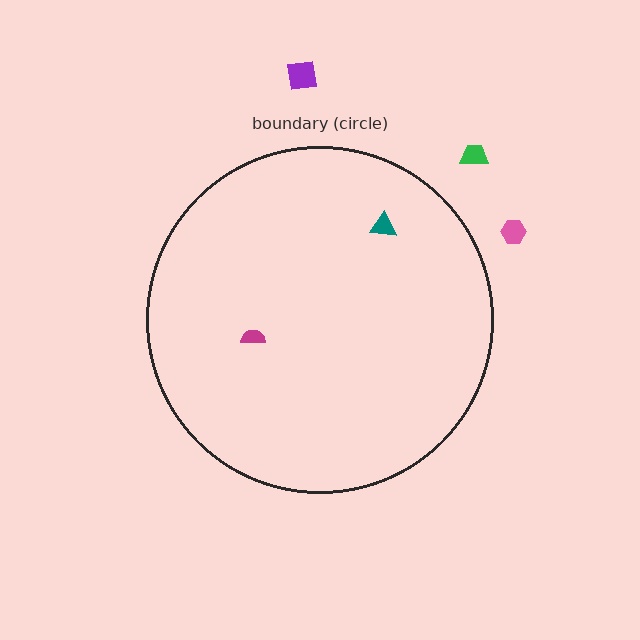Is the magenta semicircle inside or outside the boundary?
Inside.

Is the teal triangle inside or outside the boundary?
Inside.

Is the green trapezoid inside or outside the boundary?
Outside.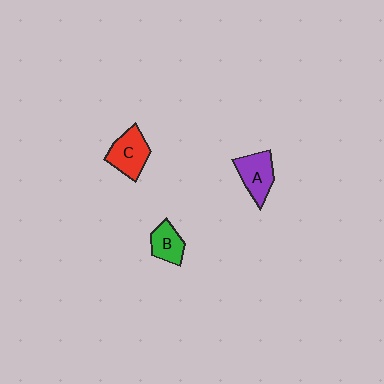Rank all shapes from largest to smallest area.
From largest to smallest: C (red), A (purple), B (green).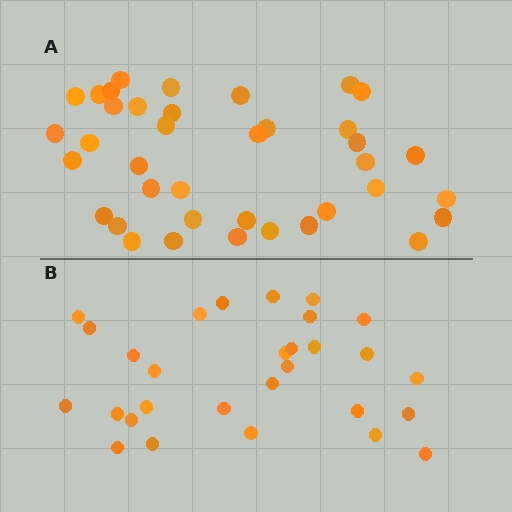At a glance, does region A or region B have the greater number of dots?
Region A (the top region) has more dots.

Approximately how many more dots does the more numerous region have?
Region A has roughly 8 or so more dots than region B.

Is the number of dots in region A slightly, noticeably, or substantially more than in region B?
Region A has noticeably more, but not dramatically so. The ratio is roughly 1.3 to 1.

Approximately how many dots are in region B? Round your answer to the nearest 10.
About 30 dots. (The exact count is 29, which rounds to 30.)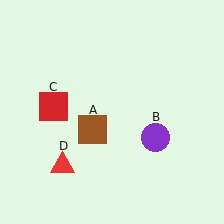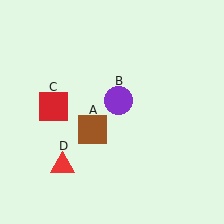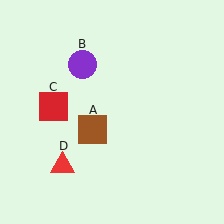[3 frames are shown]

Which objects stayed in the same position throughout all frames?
Brown square (object A) and red square (object C) and red triangle (object D) remained stationary.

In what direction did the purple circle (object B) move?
The purple circle (object B) moved up and to the left.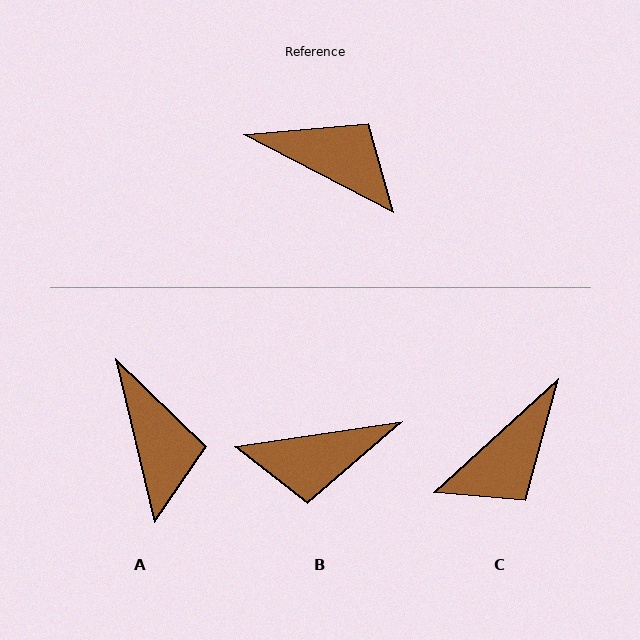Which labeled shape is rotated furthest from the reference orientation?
B, about 144 degrees away.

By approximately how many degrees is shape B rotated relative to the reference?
Approximately 144 degrees clockwise.